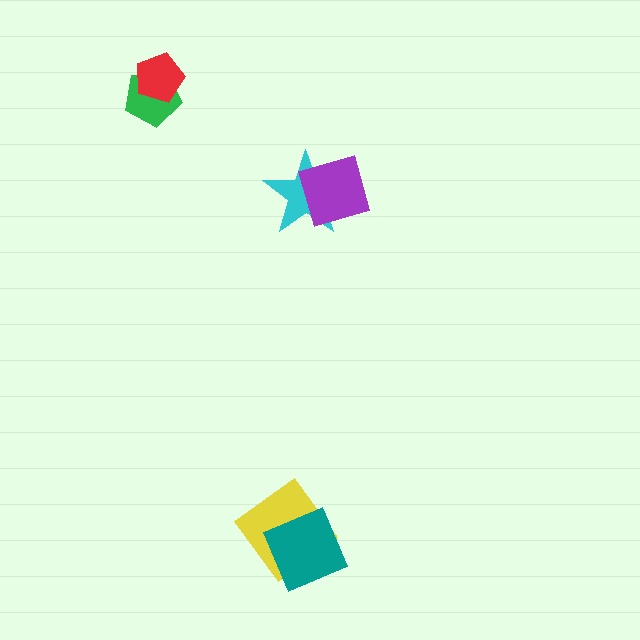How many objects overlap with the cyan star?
1 object overlaps with the cyan star.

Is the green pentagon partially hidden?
Yes, it is partially covered by another shape.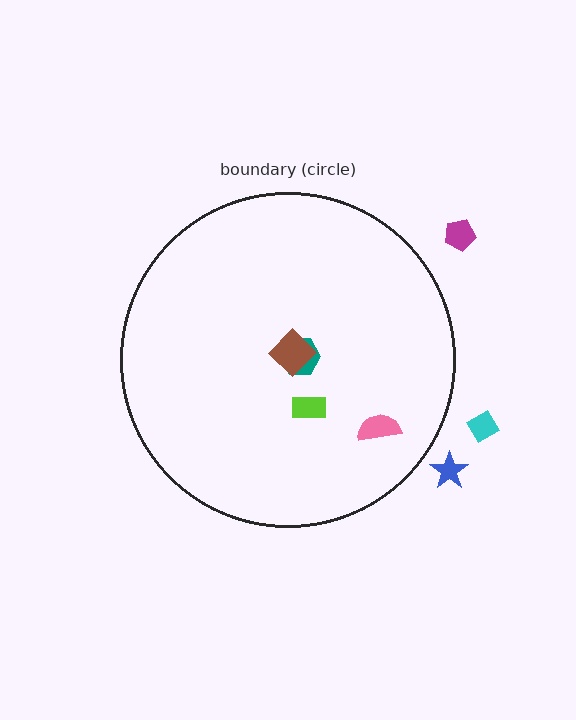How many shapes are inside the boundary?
4 inside, 3 outside.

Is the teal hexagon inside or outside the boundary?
Inside.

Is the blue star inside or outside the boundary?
Outside.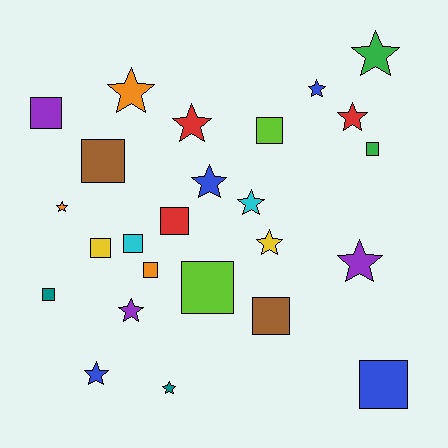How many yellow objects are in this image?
There are 2 yellow objects.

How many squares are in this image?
There are 12 squares.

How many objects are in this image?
There are 25 objects.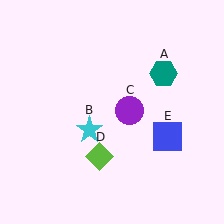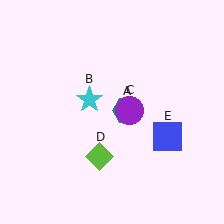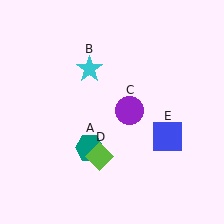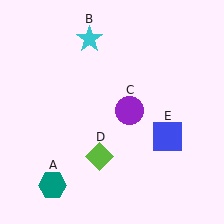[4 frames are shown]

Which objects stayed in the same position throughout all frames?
Purple circle (object C) and lime diamond (object D) and blue square (object E) remained stationary.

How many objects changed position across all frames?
2 objects changed position: teal hexagon (object A), cyan star (object B).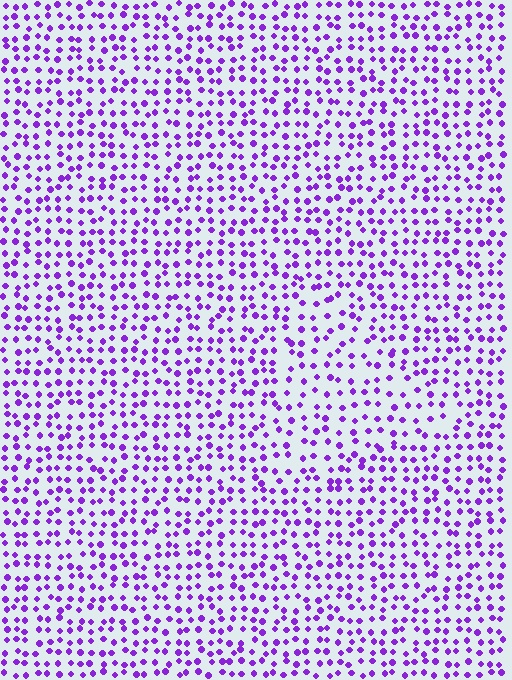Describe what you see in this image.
The image contains small purple elements arranged at two different densities. A triangle-shaped region is visible where the elements are less densely packed than the surrounding area.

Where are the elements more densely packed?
The elements are more densely packed outside the triangle boundary.